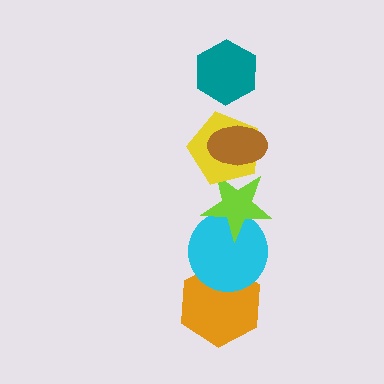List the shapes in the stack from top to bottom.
From top to bottom: the teal hexagon, the brown ellipse, the yellow pentagon, the lime star, the cyan circle, the orange hexagon.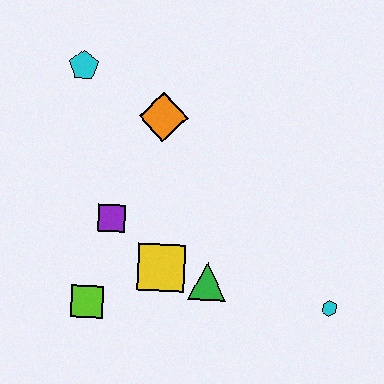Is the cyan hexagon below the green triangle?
Yes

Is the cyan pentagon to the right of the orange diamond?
No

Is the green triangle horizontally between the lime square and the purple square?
No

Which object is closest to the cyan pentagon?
The orange diamond is closest to the cyan pentagon.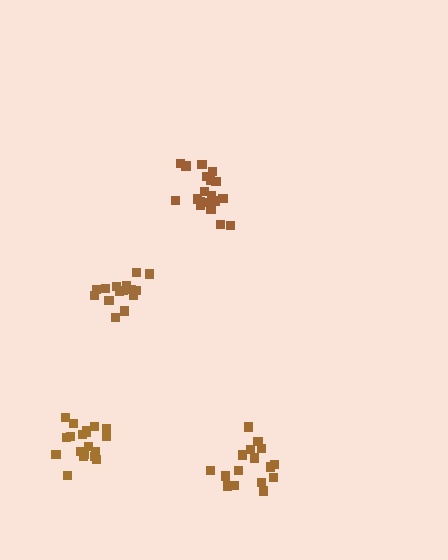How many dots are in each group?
Group 1: 15 dots, Group 2: 19 dots, Group 3: 19 dots, Group 4: 16 dots (69 total).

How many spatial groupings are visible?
There are 4 spatial groupings.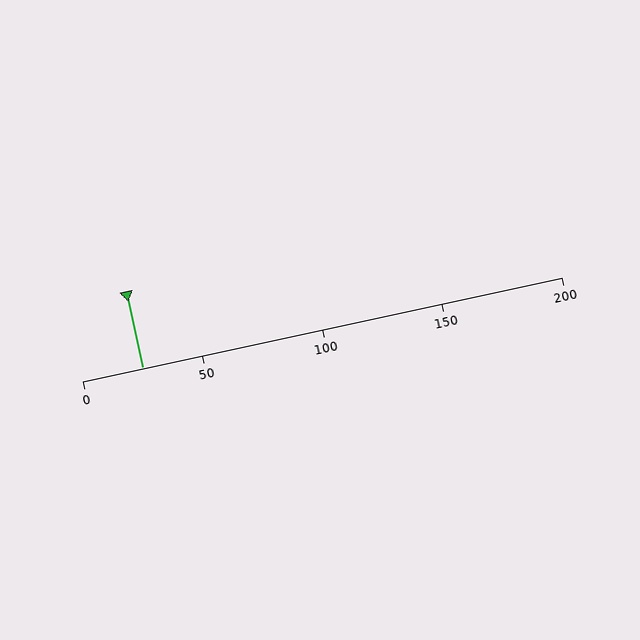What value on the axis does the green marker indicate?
The marker indicates approximately 25.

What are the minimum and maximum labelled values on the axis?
The axis runs from 0 to 200.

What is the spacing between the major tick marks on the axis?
The major ticks are spaced 50 apart.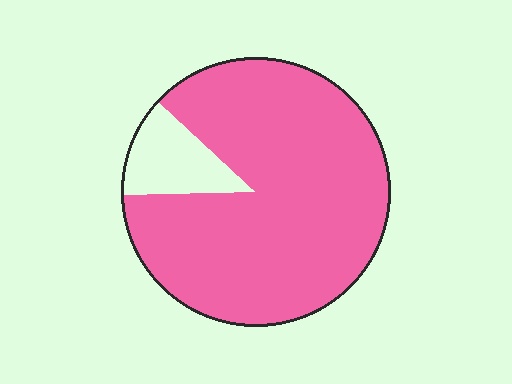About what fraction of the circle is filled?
About seven eighths (7/8).